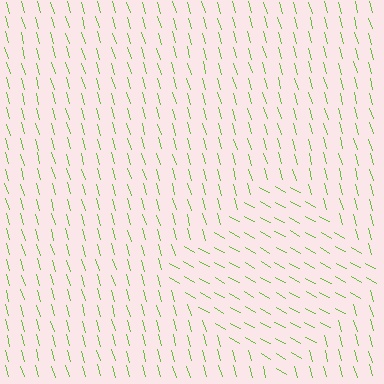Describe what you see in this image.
The image is filled with small lime line segments. A diamond region in the image has lines oriented differently from the surrounding lines, creating a visible texture boundary.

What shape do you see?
I see a diamond.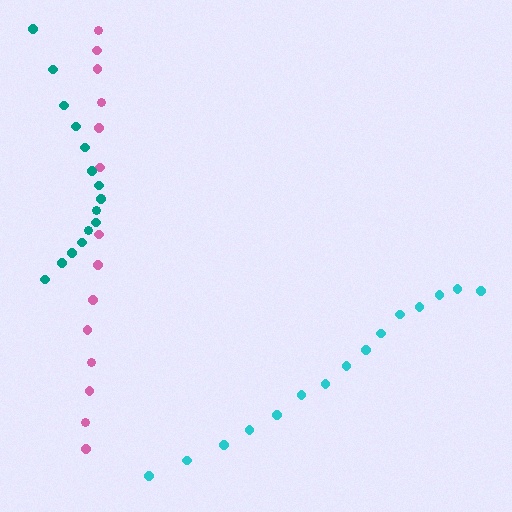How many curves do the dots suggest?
There are 3 distinct paths.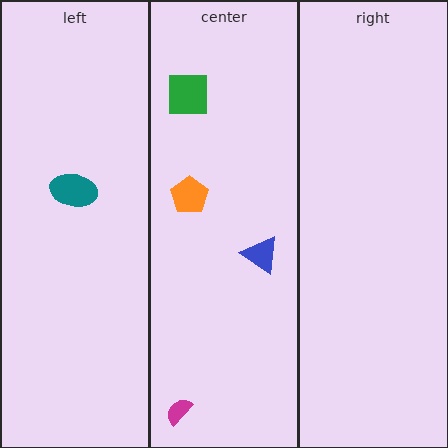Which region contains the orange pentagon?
The center region.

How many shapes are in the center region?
4.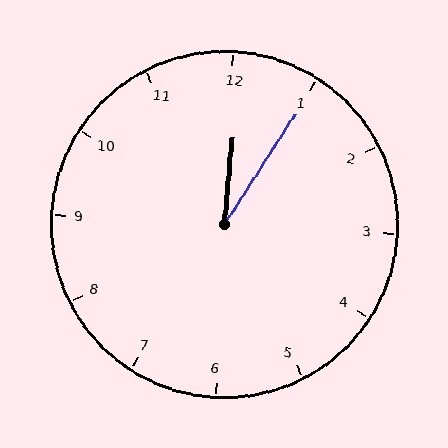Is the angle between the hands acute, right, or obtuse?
It is acute.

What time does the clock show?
12:05.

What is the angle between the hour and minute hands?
Approximately 28 degrees.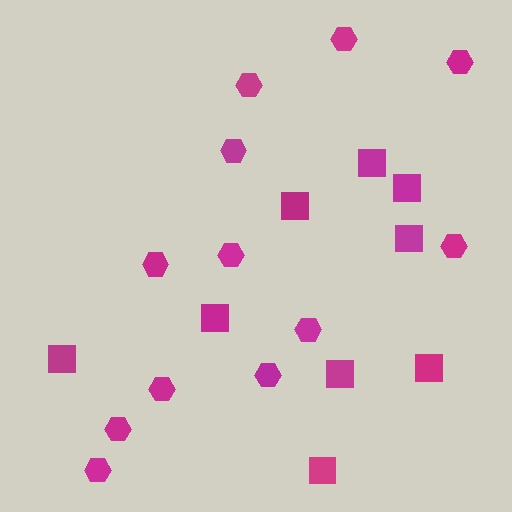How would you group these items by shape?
There are 2 groups: one group of squares (9) and one group of hexagons (12).